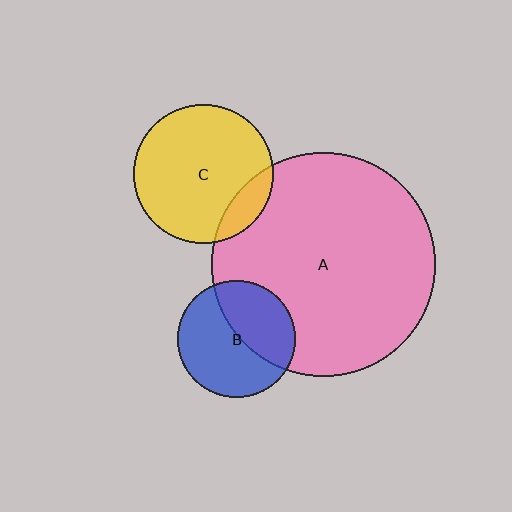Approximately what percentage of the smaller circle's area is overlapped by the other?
Approximately 15%.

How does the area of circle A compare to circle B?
Approximately 3.6 times.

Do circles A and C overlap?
Yes.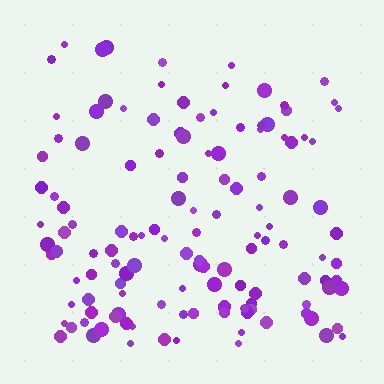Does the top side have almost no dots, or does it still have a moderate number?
Still a moderate number, just noticeably fewer than the bottom.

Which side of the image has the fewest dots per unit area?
The top.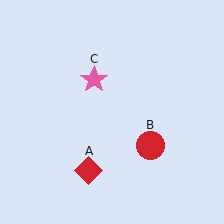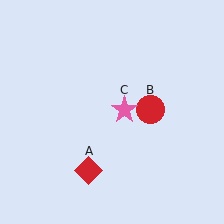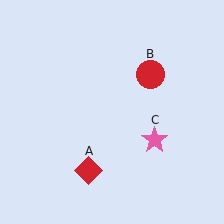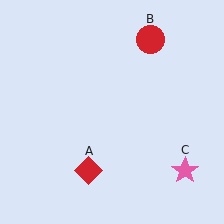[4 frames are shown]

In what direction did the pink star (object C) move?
The pink star (object C) moved down and to the right.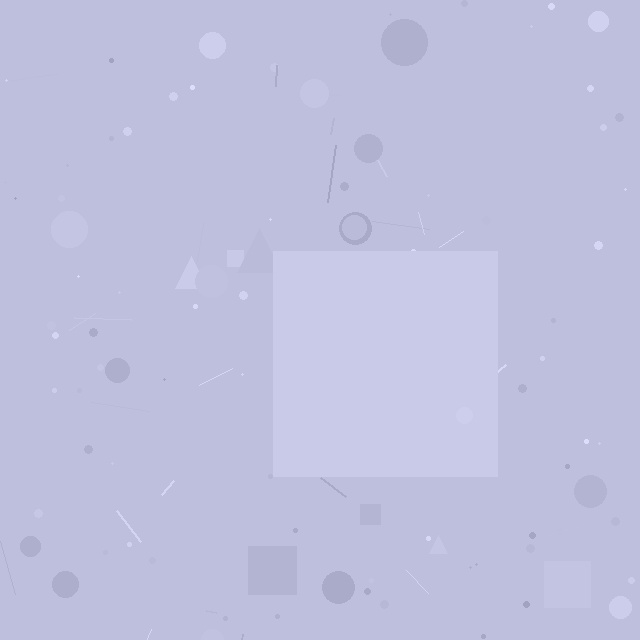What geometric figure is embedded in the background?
A square is embedded in the background.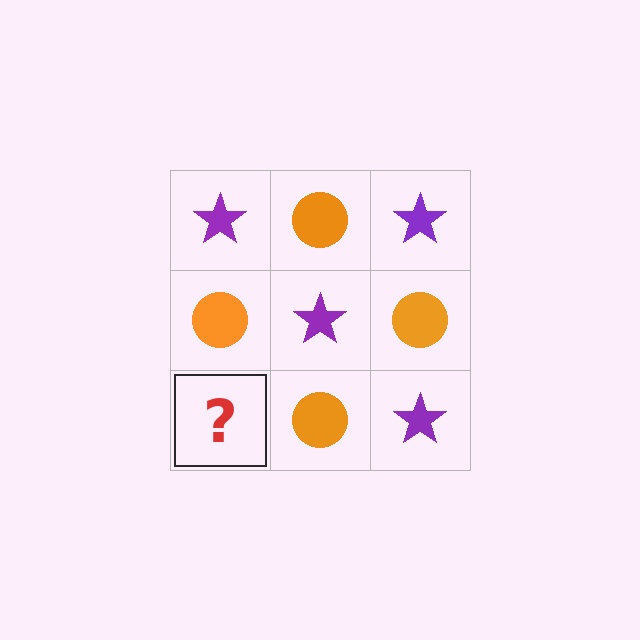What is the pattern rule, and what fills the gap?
The rule is that it alternates purple star and orange circle in a checkerboard pattern. The gap should be filled with a purple star.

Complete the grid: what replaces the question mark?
The question mark should be replaced with a purple star.